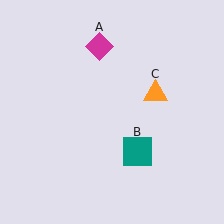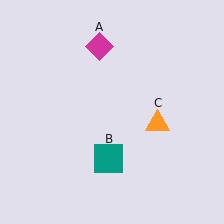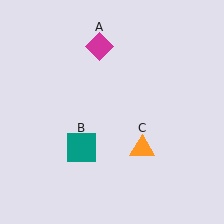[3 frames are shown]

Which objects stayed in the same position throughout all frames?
Magenta diamond (object A) remained stationary.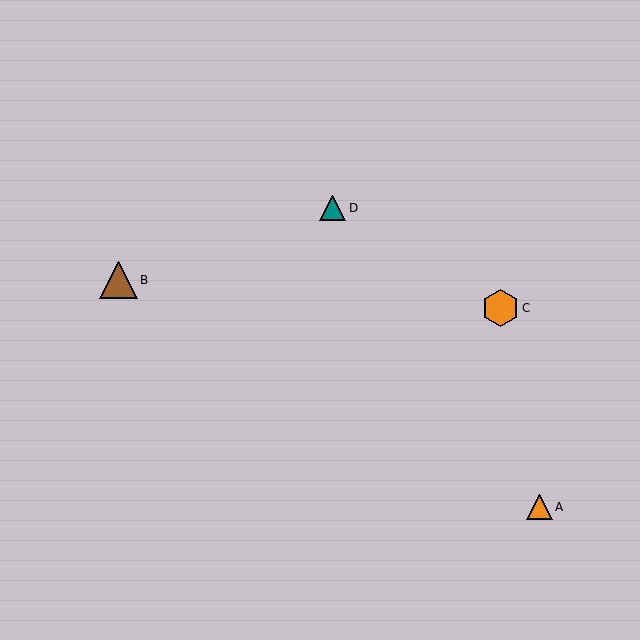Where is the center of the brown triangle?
The center of the brown triangle is at (118, 280).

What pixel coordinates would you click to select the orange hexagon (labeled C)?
Click at (501, 308) to select the orange hexagon C.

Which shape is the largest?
The brown triangle (labeled B) is the largest.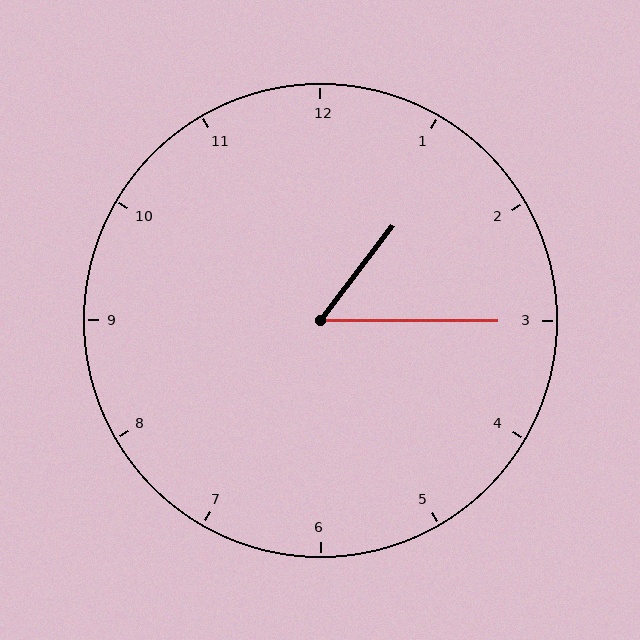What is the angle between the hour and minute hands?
Approximately 52 degrees.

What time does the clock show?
1:15.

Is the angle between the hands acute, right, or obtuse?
It is acute.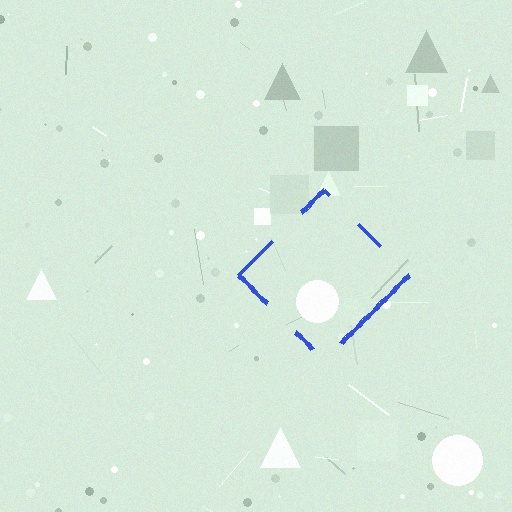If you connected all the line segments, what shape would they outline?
They would outline a diamond.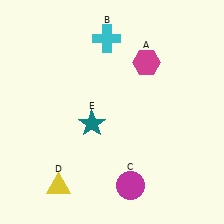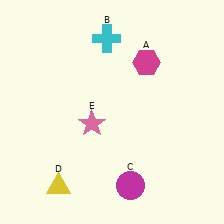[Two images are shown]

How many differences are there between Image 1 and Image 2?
There is 1 difference between the two images.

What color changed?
The star (E) changed from teal in Image 1 to pink in Image 2.